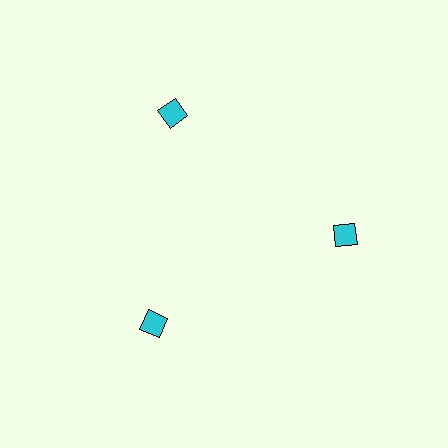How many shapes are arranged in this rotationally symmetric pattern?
There are 3 shapes, arranged in 3 groups of 1.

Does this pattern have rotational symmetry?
Yes, this pattern has 3-fold rotational symmetry. It looks the same after rotating 120 degrees around the center.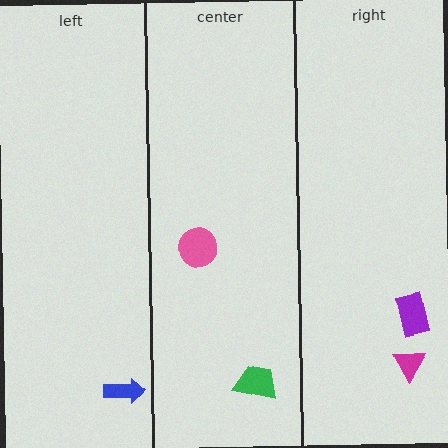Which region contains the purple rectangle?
The right region.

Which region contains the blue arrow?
The left region.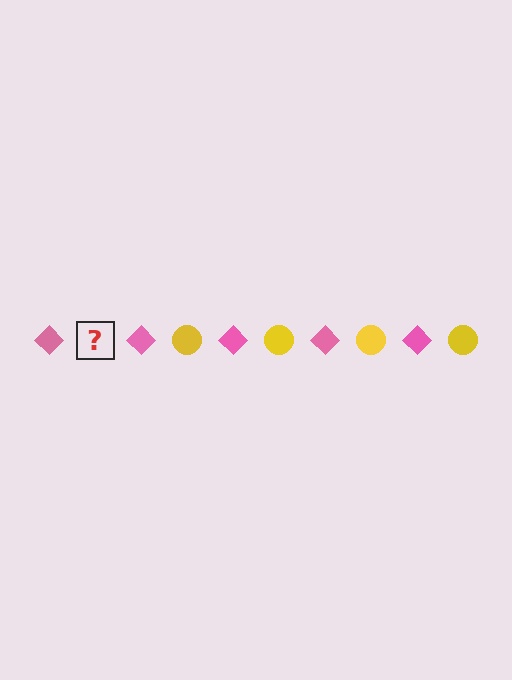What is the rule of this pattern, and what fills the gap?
The rule is that the pattern alternates between pink diamond and yellow circle. The gap should be filled with a yellow circle.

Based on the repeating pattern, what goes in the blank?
The blank should be a yellow circle.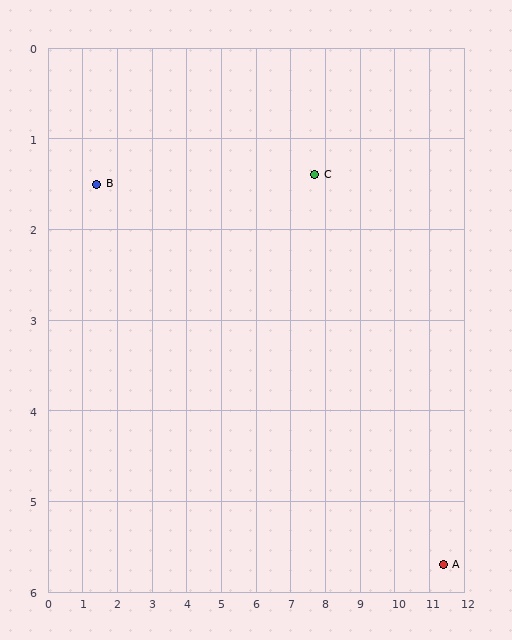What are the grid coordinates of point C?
Point C is at approximately (7.7, 1.4).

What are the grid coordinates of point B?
Point B is at approximately (1.4, 1.5).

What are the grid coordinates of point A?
Point A is at approximately (11.4, 5.7).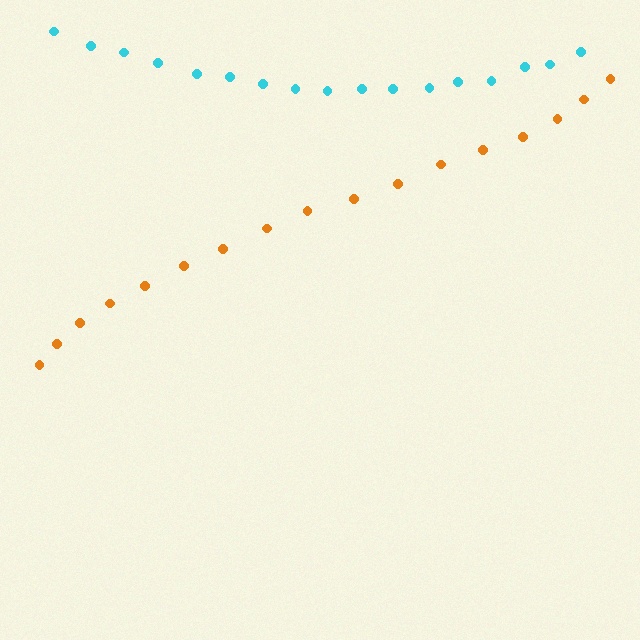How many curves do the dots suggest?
There are 2 distinct paths.